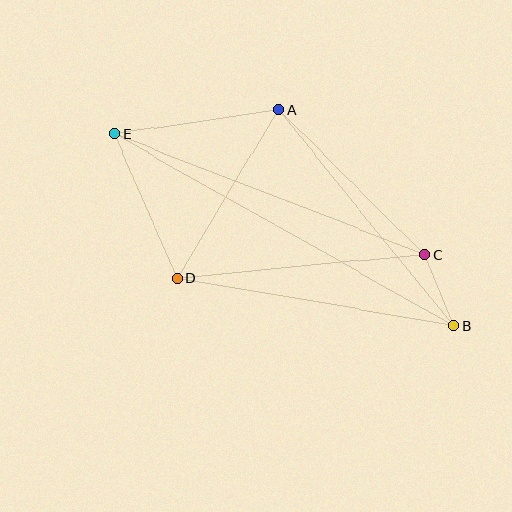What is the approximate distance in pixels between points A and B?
The distance between A and B is approximately 278 pixels.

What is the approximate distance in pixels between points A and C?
The distance between A and C is approximately 206 pixels.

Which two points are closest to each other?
Points B and C are closest to each other.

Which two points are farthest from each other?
Points B and E are farthest from each other.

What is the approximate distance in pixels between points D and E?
The distance between D and E is approximately 157 pixels.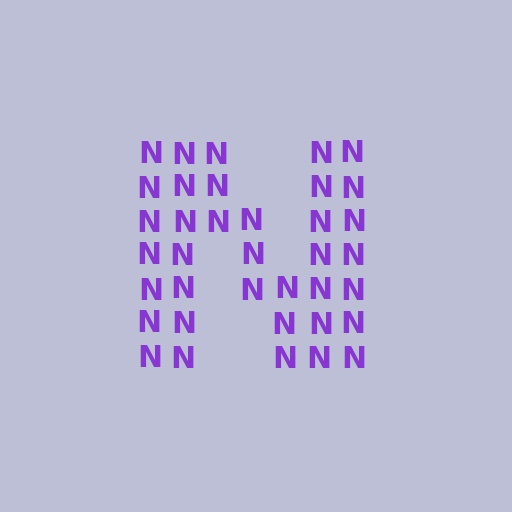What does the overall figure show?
The overall figure shows the letter N.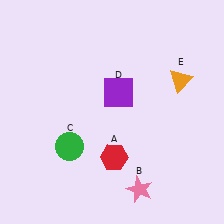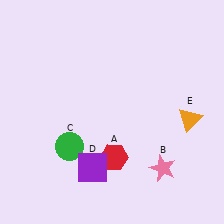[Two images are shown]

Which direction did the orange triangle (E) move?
The orange triangle (E) moved down.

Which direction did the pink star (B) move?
The pink star (B) moved right.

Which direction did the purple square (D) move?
The purple square (D) moved down.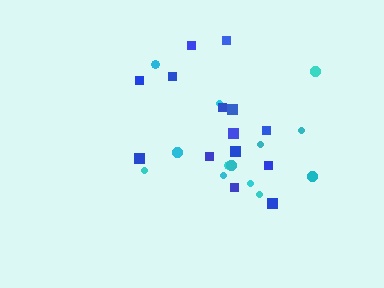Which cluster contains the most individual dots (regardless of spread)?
Blue (14).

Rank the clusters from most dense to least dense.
cyan, blue.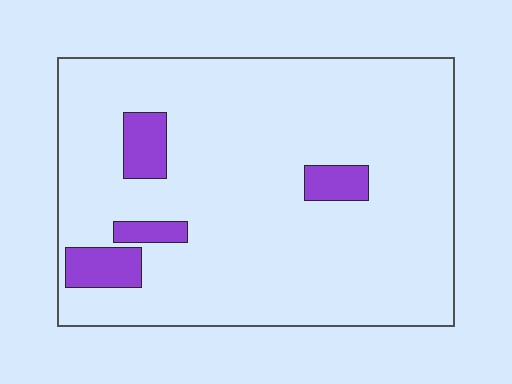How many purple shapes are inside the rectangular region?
4.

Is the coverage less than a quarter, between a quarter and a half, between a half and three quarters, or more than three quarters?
Less than a quarter.